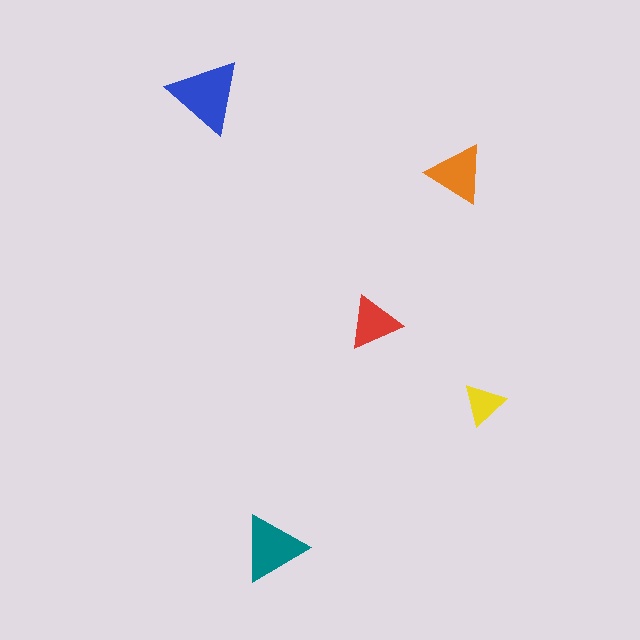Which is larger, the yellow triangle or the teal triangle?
The teal one.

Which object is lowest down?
The teal triangle is bottommost.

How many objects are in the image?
There are 5 objects in the image.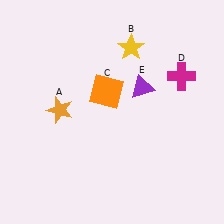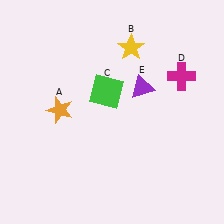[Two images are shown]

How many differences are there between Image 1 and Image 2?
There is 1 difference between the two images.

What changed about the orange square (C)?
In Image 1, C is orange. In Image 2, it changed to green.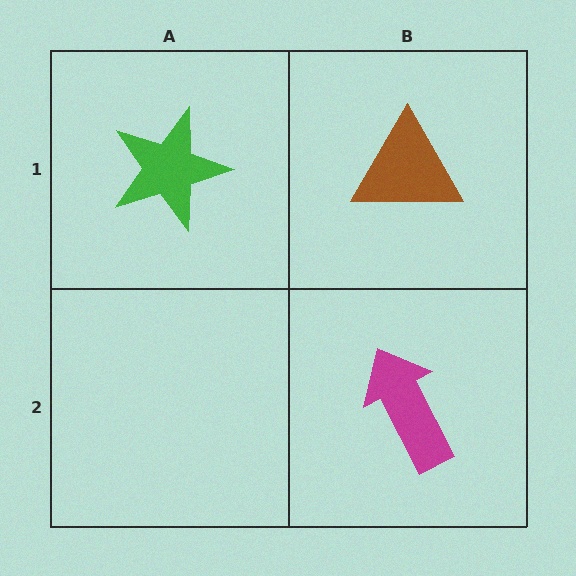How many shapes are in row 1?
2 shapes.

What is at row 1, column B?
A brown triangle.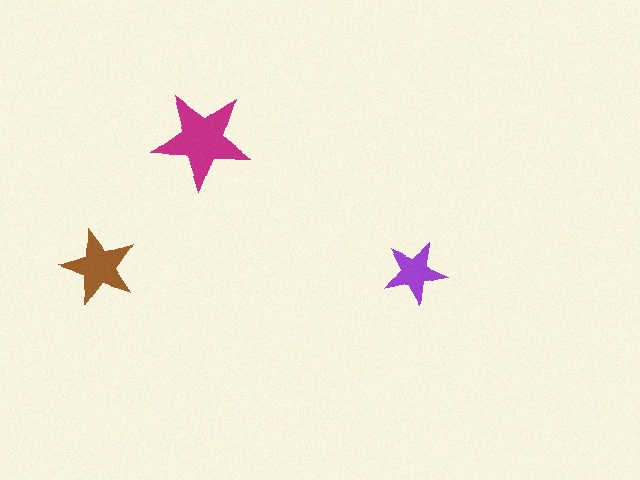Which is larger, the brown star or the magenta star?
The magenta one.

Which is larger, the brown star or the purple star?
The brown one.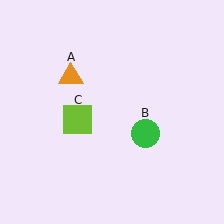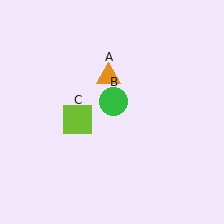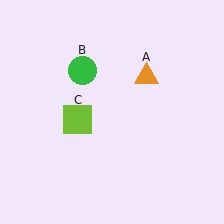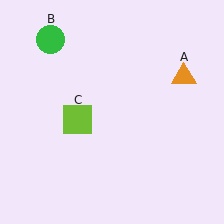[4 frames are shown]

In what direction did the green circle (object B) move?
The green circle (object B) moved up and to the left.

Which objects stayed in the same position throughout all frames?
Lime square (object C) remained stationary.